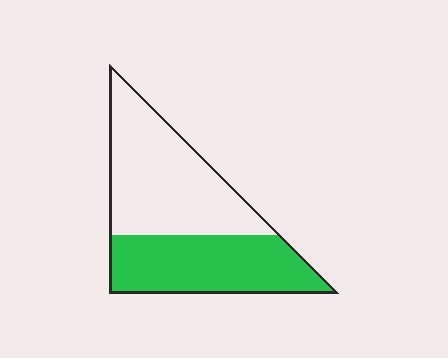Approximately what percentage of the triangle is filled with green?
Approximately 45%.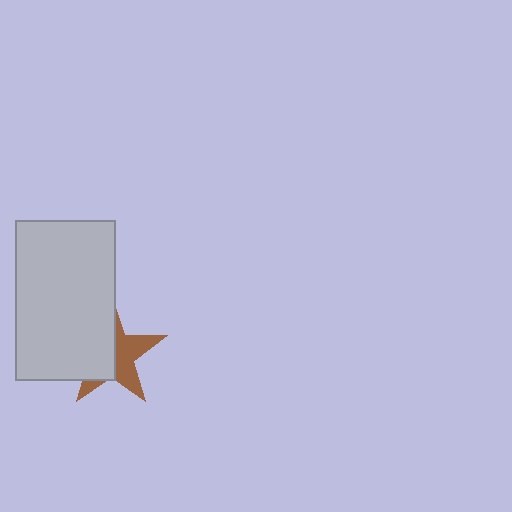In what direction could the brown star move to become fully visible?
The brown star could move right. That would shift it out from behind the light gray rectangle entirely.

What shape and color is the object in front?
The object in front is a light gray rectangle.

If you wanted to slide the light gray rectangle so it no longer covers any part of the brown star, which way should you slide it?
Slide it left — that is the most direct way to separate the two shapes.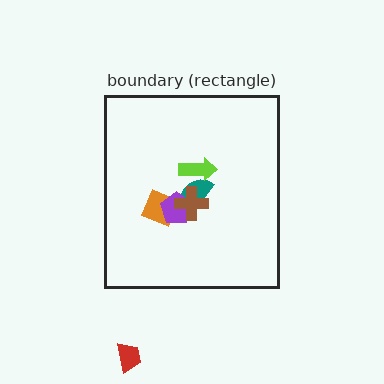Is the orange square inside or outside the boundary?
Inside.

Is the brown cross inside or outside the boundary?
Inside.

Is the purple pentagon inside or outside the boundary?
Inside.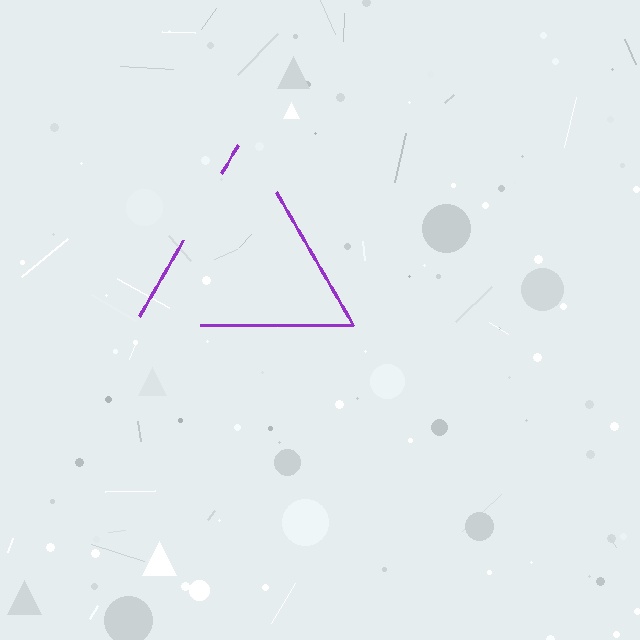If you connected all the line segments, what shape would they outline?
They would outline a triangle.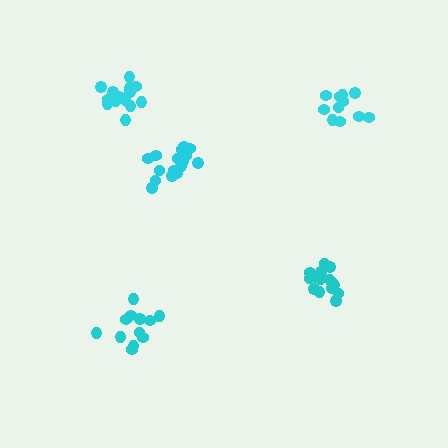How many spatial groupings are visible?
There are 5 spatial groupings.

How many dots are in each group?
Group 1: 15 dots, Group 2: 16 dots, Group 3: 14 dots, Group 4: 11 dots, Group 5: 12 dots (68 total).